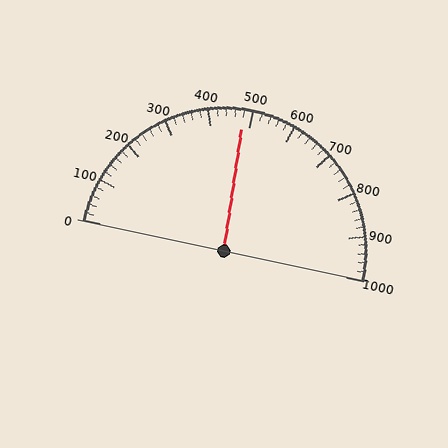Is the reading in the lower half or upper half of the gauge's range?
The reading is in the lower half of the range (0 to 1000).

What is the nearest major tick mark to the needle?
The nearest major tick mark is 500.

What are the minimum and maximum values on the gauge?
The gauge ranges from 0 to 1000.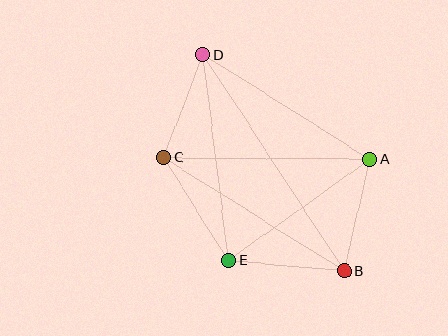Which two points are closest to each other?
Points C and D are closest to each other.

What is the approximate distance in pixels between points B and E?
The distance between B and E is approximately 116 pixels.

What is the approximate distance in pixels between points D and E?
The distance between D and E is approximately 207 pixels.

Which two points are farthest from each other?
Points B and D are farthest from each other.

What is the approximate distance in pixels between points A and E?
The distance between A and E is approximately 174 pixels.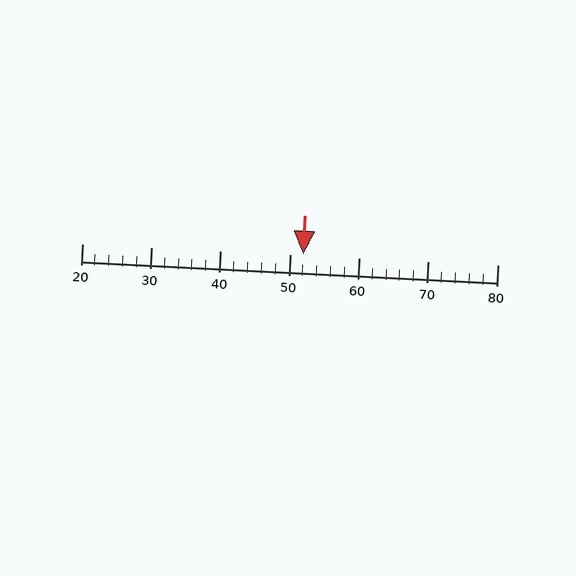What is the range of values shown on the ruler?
The ruler shows values from 20 to 80.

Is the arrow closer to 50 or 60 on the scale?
The arrow is closer to 50.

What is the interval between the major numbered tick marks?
The major tick marks are spaced 10 units apart.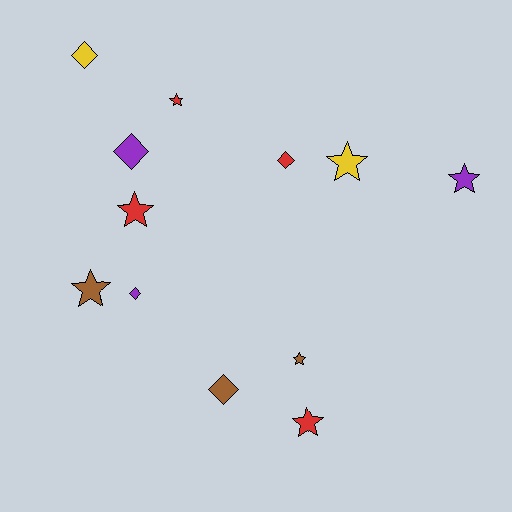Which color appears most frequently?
Red, with 4 objects.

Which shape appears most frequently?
Star, with 7 objects.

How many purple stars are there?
There is 1 purple star.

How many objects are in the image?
There are 12 objects.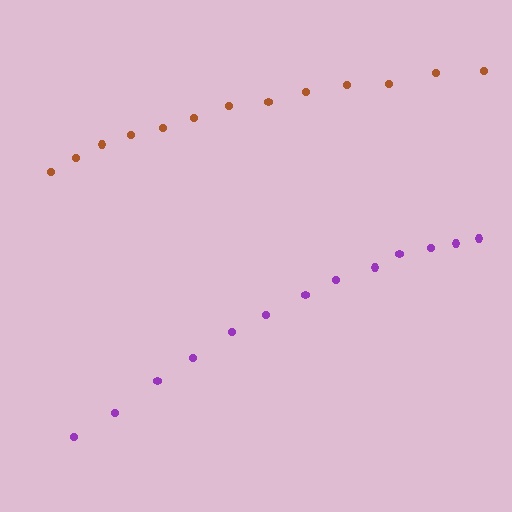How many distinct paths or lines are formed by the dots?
There are 2 distinct paths.